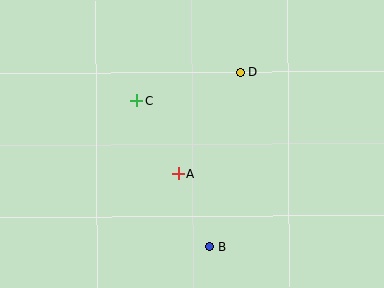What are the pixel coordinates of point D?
Point D is at (240, 72).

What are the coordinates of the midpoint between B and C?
The midpoint between B and C is at (173, 174).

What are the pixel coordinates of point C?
Point C is at (136, 101).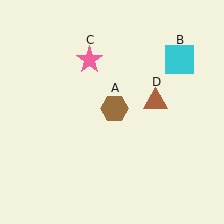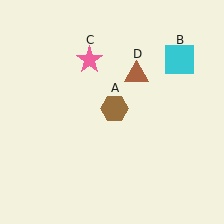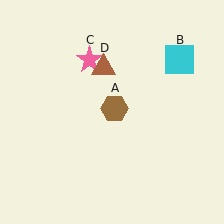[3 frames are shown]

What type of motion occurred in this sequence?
The brown triangle (object D) rotated counterclockwise around the center of the scene.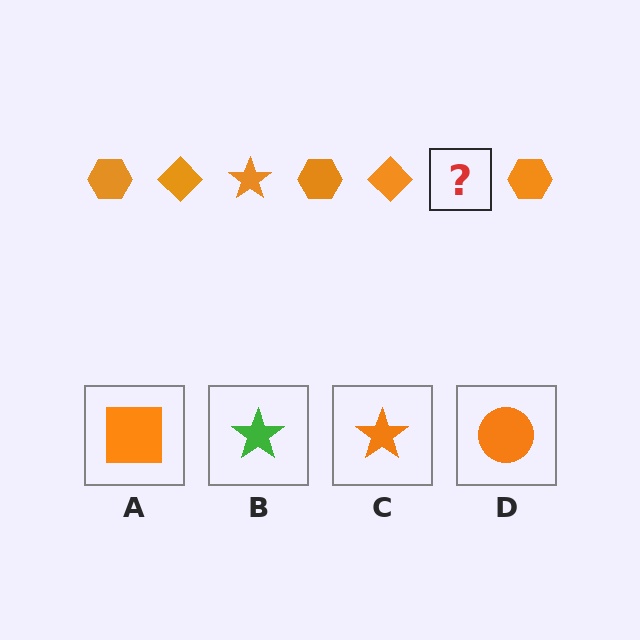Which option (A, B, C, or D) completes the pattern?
C.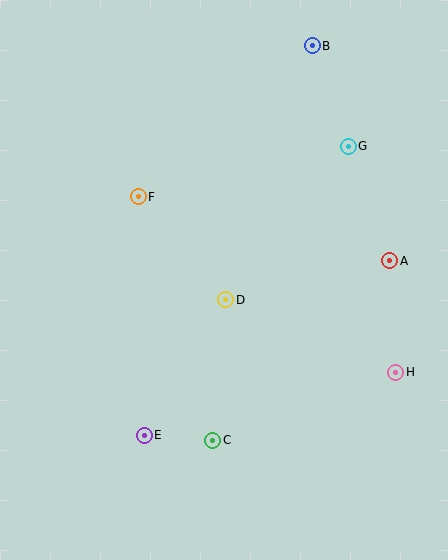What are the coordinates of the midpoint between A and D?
The midpoint between A and D is at (308, 280).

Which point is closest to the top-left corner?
Point F is closest to the top-left corner.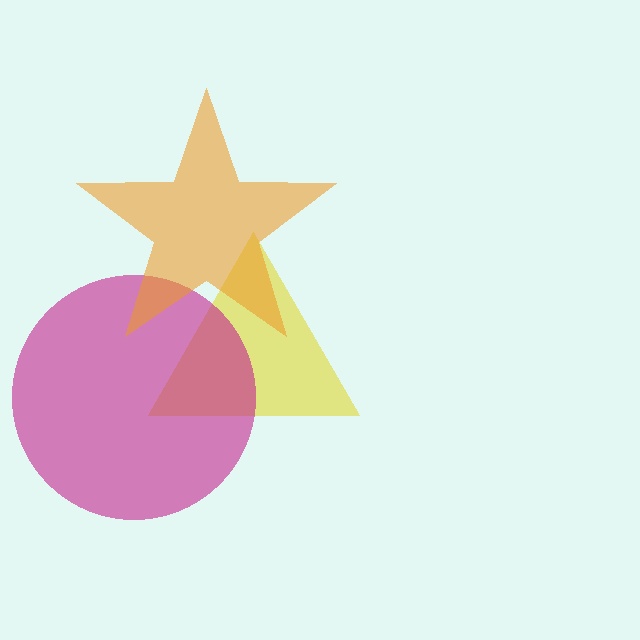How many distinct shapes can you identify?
There are 3 distinct shapes: a yellow triangle, a magenta circle, an orange star.